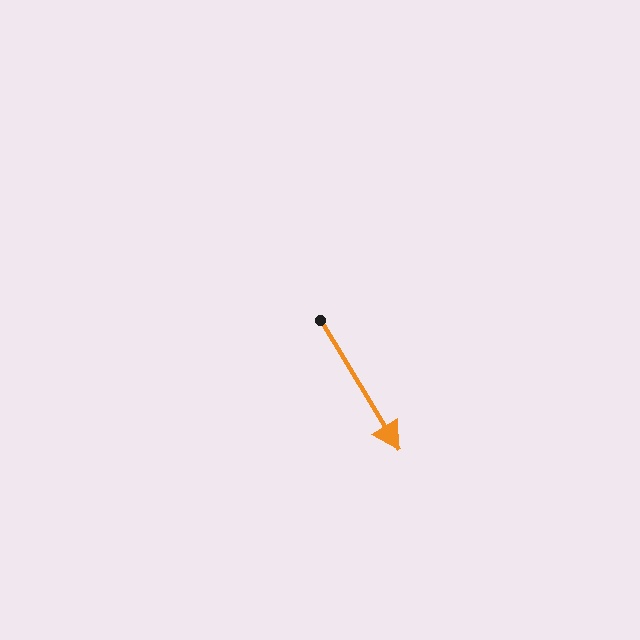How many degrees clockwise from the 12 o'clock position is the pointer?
Approximately 149 degrees.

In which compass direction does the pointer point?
Southeast.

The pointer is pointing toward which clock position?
Roughly 5 o'clock.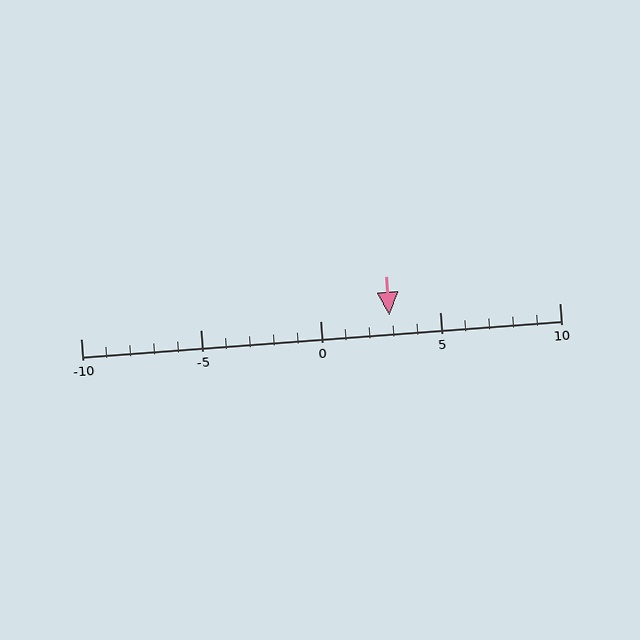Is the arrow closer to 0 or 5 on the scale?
The arrow is closer to 5.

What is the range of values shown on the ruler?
The ruler shows values from -10 to 10.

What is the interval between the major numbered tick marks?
The major tick marks are spaced 5 units apart.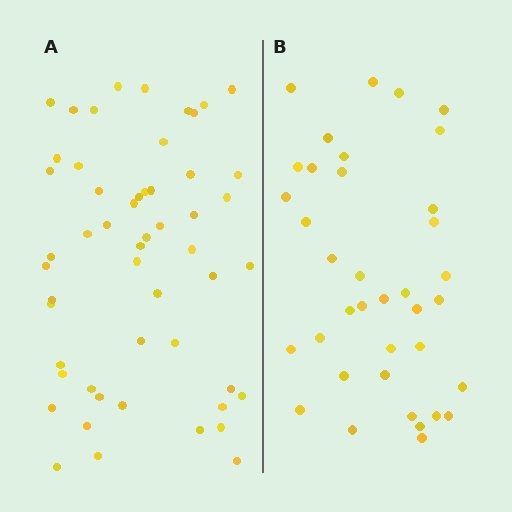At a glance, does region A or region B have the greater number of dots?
Region A (the left region) has more dots.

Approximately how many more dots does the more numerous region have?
Region A has approximately 15 more dots than region B.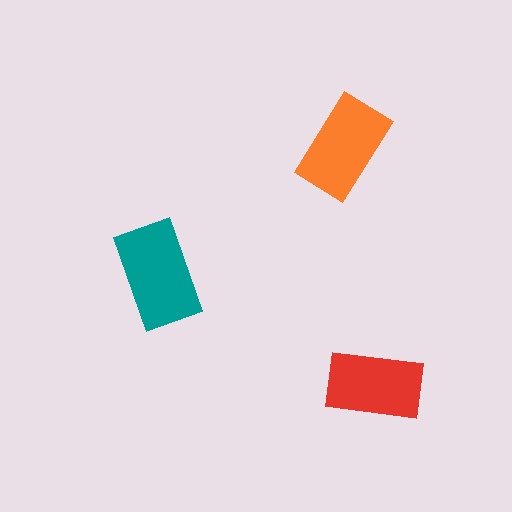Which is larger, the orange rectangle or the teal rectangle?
The teal one.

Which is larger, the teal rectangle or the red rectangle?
The teal one.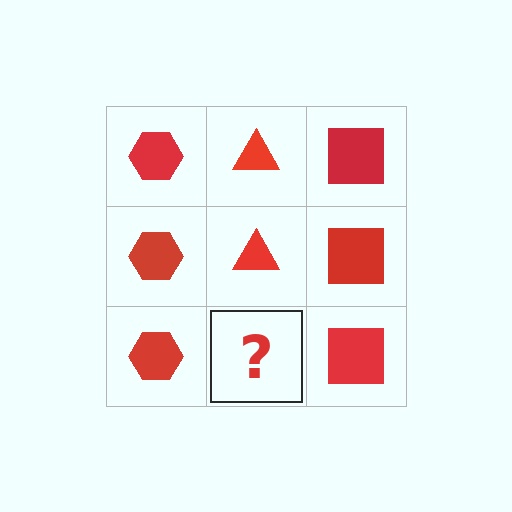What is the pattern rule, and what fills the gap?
The rule is that each column has a consistent shape. The gap should be filled with a red triangle.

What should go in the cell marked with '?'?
The missing cell should contain a red triangle.